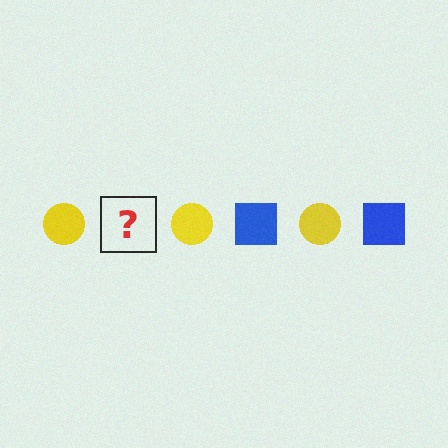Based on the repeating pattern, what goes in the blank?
The blank should be a blue square.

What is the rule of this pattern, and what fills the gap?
The rule is that the pattern alternates between yellow circle and blue square. The gap should be filled with a blue square.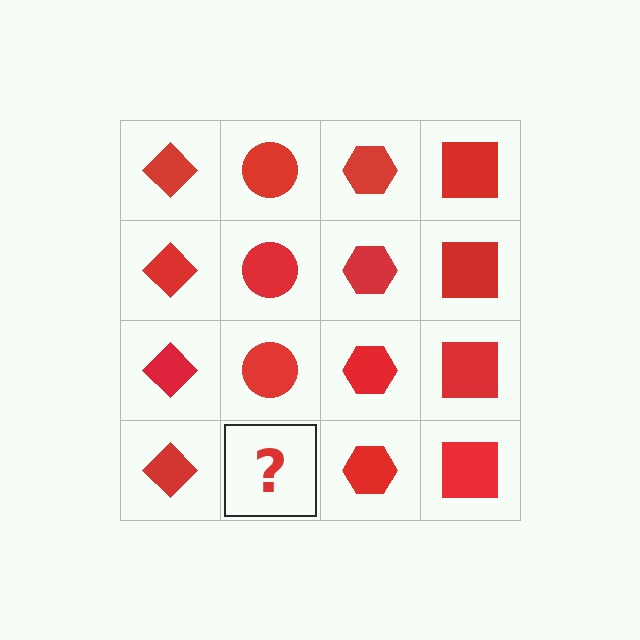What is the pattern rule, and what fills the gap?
The rule is that each column has a consistent shape. The gap should be filled with a red circle.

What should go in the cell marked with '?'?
The missing cell should contain a red circle.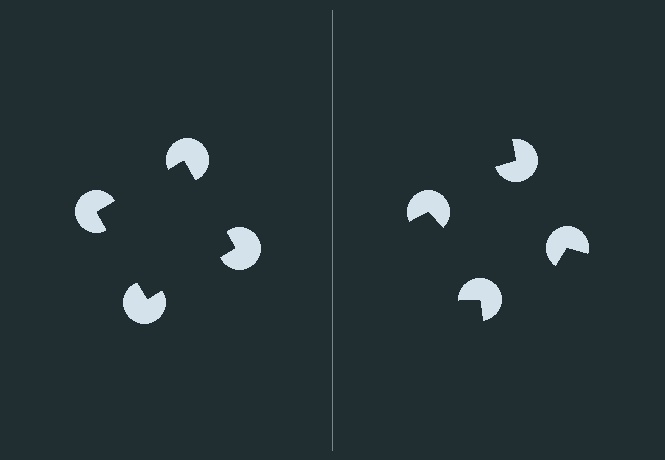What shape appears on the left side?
An illusory square.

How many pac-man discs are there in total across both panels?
8 — 4 on each side.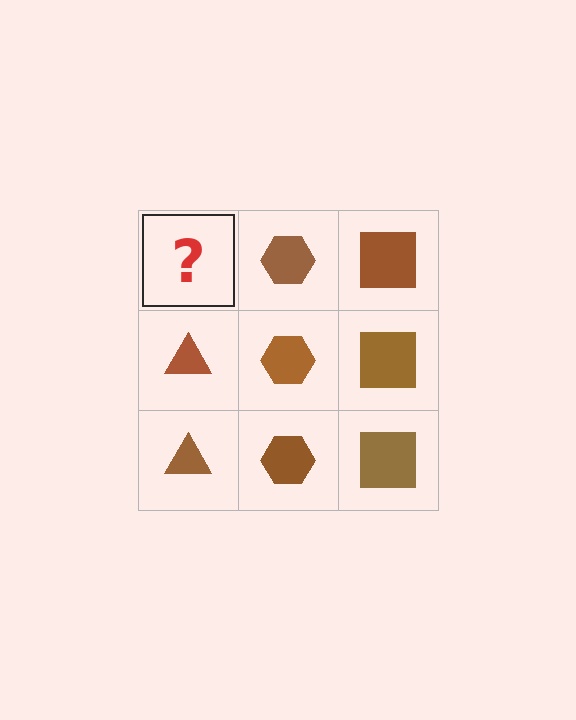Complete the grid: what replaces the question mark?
The question mark should be replaced with a brown triangle.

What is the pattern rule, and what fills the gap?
The rule is that each column has a consistent shape. The gap should be filled with a brown triangle.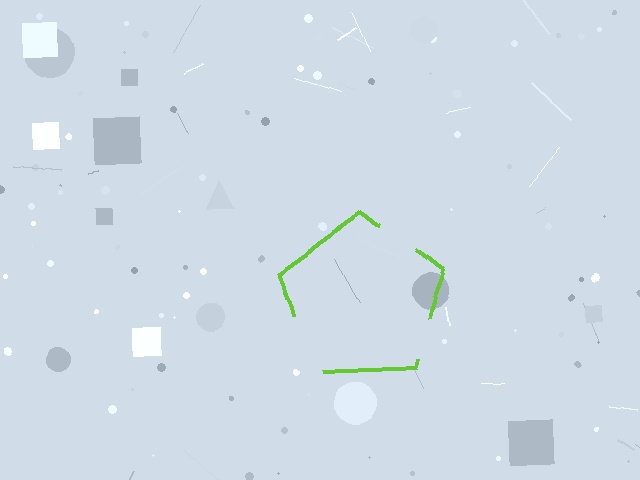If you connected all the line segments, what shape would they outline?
They would outline a pentagon.